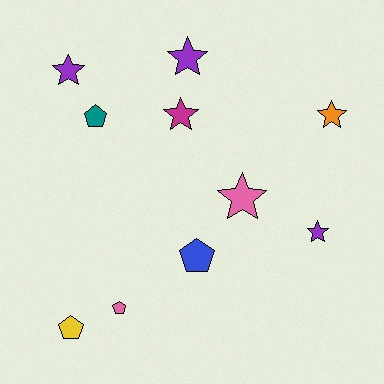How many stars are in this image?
There are 6 stars.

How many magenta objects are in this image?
There is 1 magenta object.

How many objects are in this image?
There are 10 objects.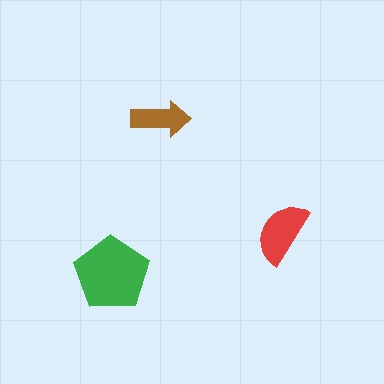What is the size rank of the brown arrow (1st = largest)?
3rd.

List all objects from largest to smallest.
The green pentagon, the red semicircle, the brown arrow.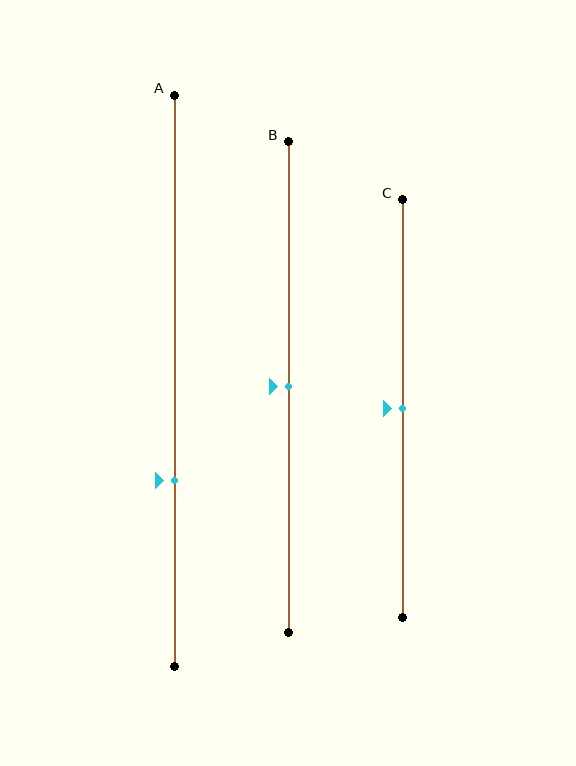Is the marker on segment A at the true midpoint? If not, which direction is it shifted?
No, the marker on segment A is shifted downward by about 18% of the segment length.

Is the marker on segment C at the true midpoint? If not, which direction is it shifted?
Yes, the marker on segment C is at the true midpoint.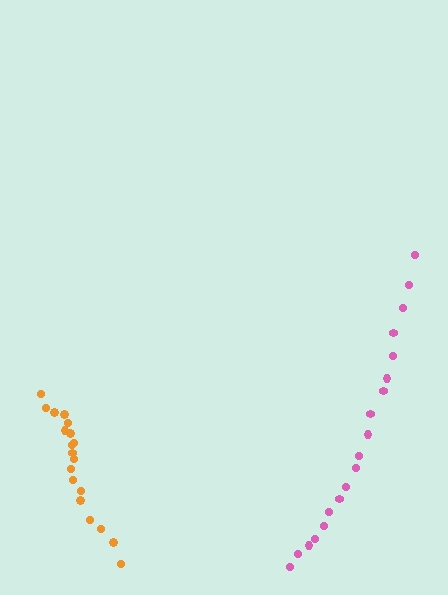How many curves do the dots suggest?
There are 2 distinct paths.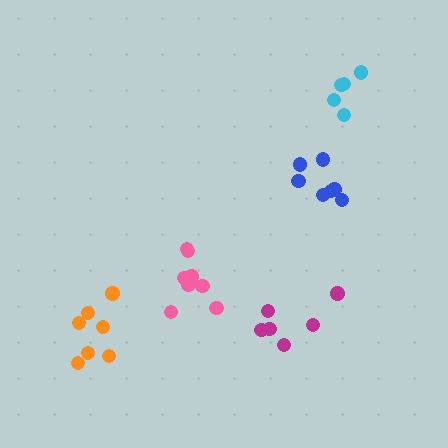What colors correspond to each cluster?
The clusters are colored: magenta, cyan, pink, orange, blue.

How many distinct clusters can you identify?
There are 5 distinct clusters.